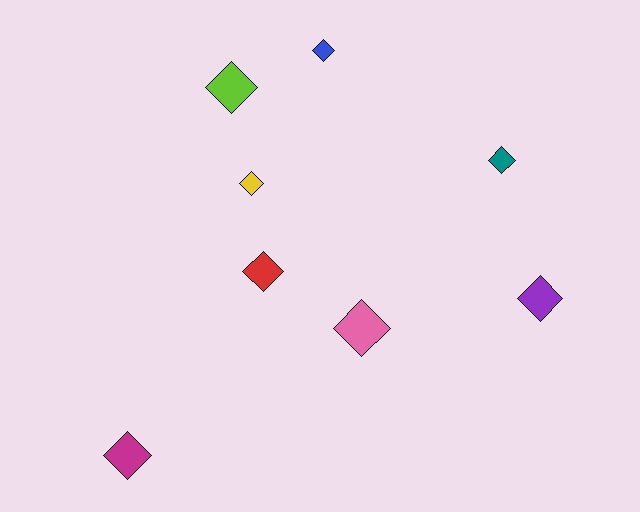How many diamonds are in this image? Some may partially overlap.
There are 8 diamonds.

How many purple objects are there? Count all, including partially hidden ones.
There is 1 purple object.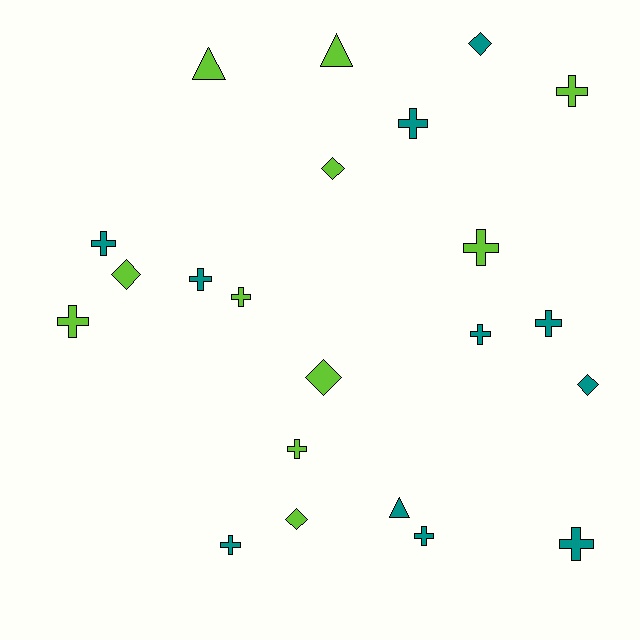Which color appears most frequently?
Lime, with 11 objects.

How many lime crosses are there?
There are 5 lime crosses.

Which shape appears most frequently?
Cross, with 13 objects.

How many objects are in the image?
There are 22 objects.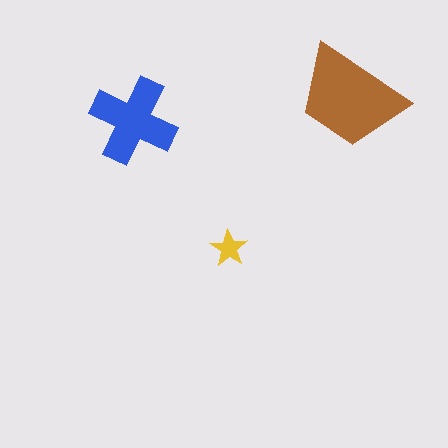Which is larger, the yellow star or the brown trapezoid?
The brown trapezoid.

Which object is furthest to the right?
The brown trapezoid is rightmost.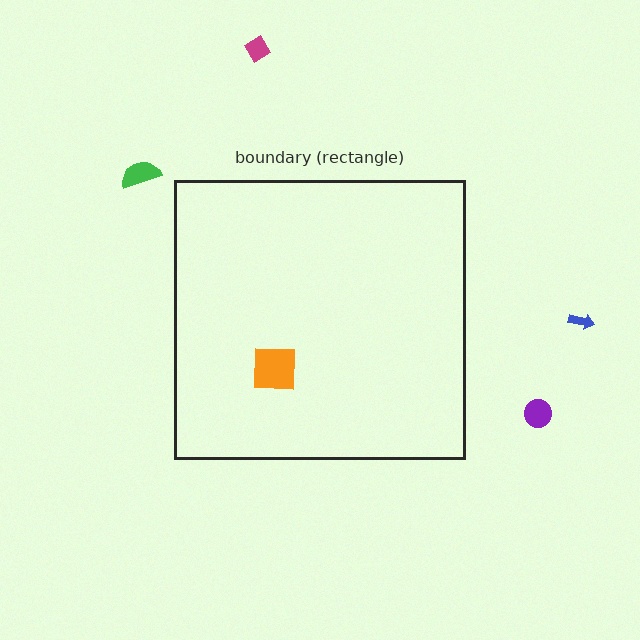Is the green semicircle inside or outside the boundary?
Outside.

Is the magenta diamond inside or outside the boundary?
Outside.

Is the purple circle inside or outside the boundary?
Outside.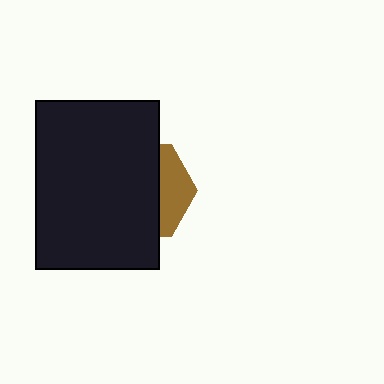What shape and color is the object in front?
The object in front is a black rectangle.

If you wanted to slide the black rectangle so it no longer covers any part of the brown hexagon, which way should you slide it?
Slide it left — that is the most direct way to separate the two shapes.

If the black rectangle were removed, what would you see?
You would see the complete brown hexagon.